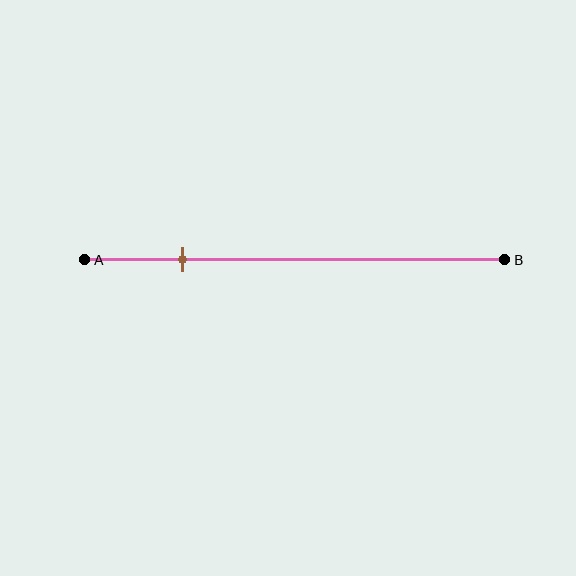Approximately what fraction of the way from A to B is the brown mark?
The brown mark is approximately 25% of the way from A to B.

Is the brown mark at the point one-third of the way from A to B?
No, the mark is at about 25% from A, not at the 33% one-third point.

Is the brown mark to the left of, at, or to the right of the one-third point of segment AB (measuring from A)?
The brown mark is to the left of the one-third point of segment AB.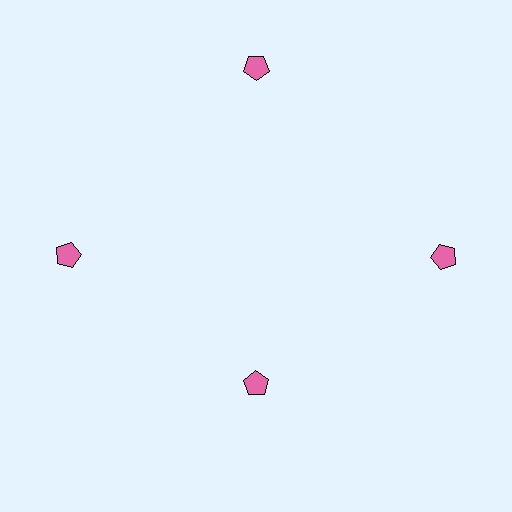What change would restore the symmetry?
The symmetry would be restored by moving it outward, back onto the ring so that all 4 pentagons sit at equal angles and equal distance from the center.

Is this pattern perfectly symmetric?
No. The 4 pink pentagons are arranged in a ring, but one element near the 6 o'clock position is pulled inward toward the center, breaking the 4-fold rotational symmetry.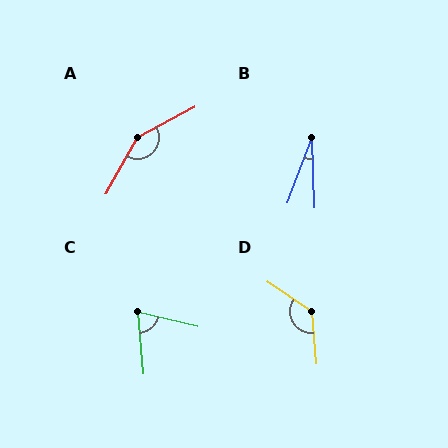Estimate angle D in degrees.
Approximately 129 degrees.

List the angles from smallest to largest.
B (23°), C (71°), D (129°), A (147°).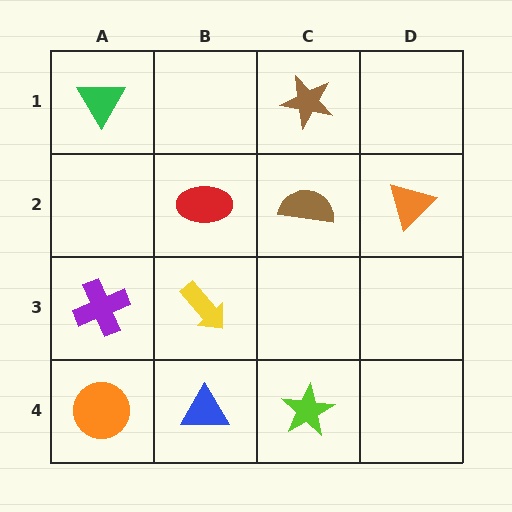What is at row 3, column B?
A yellow arrow.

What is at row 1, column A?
A green triangle.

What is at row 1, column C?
A brown star.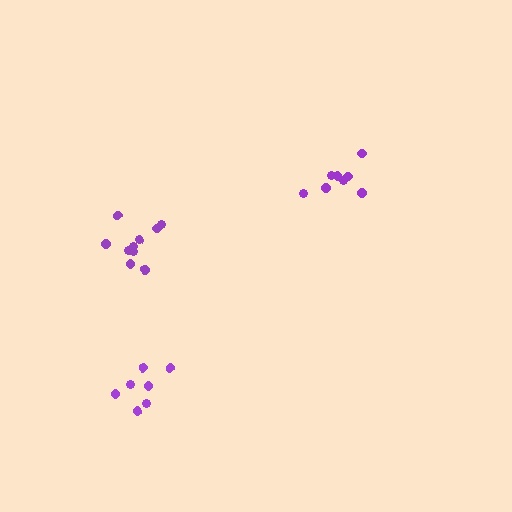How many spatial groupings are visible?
There are 3 spatial groupings.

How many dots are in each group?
Group 1: 8 dots, Group 2: 7 dots, Group 3: 10 dots (25 total).